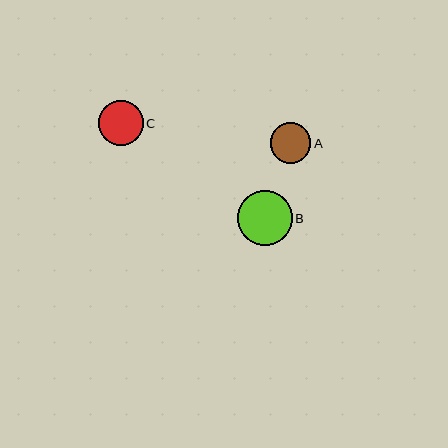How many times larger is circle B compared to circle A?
Circle B is approximately 1.4 times the size of circle A.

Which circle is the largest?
Circle B is the largest with a size of approximately 55 pixels.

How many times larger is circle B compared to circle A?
Circle B is approximately 1.4 times the size of circle A.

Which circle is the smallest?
Circle A is the smallest with a size of approximately 40 pixels.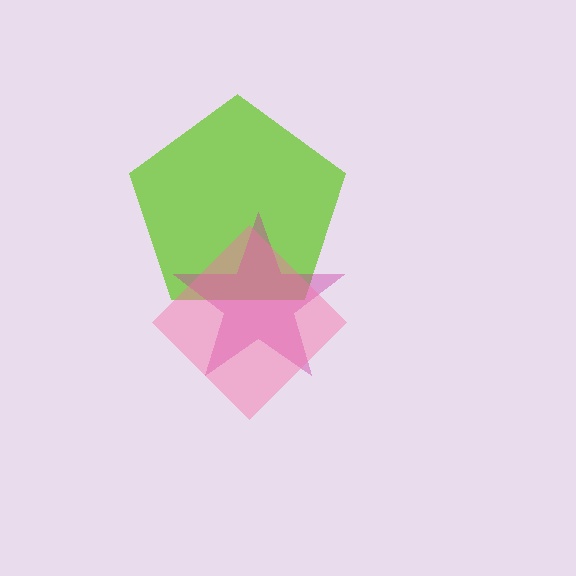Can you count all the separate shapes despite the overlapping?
Yes, there are 3 separate shapes.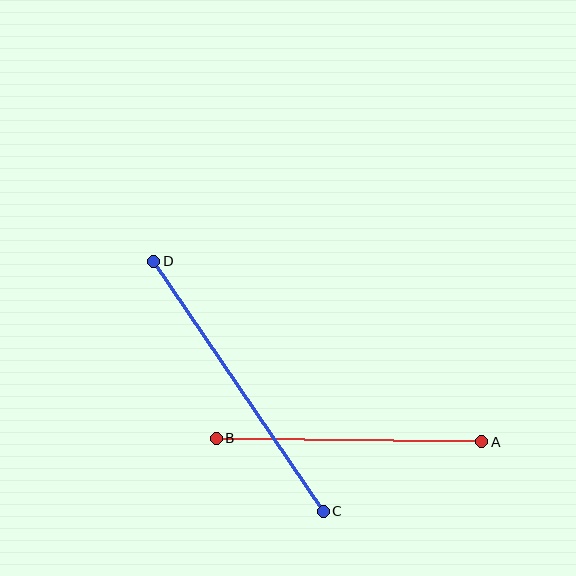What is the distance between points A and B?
The distance is approximately 265 pixels.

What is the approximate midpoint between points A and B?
The midpoint is at approximately (349, 440) pixels.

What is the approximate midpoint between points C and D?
The midpoint is at approximately (238, 386) pixels.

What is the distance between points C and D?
The distance is approximately 302 pixels.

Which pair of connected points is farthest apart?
Points C and D are farthest apart.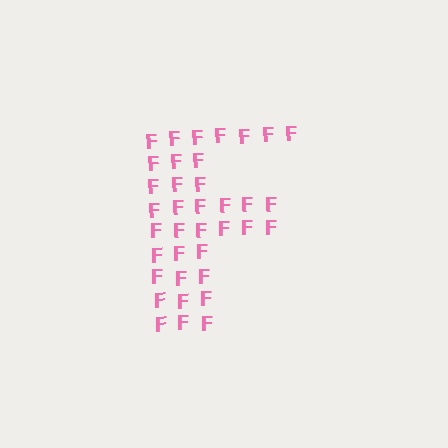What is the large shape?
The large shape is the letter F.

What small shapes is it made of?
It is made of small letter F's.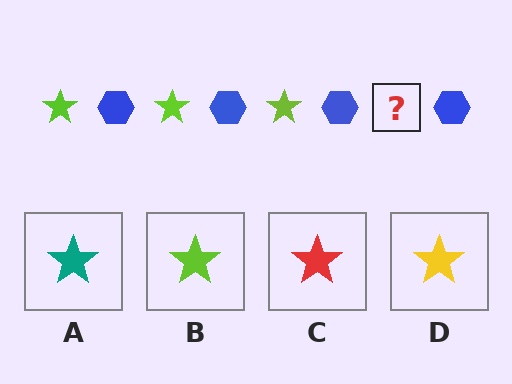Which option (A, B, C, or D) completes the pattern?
B.